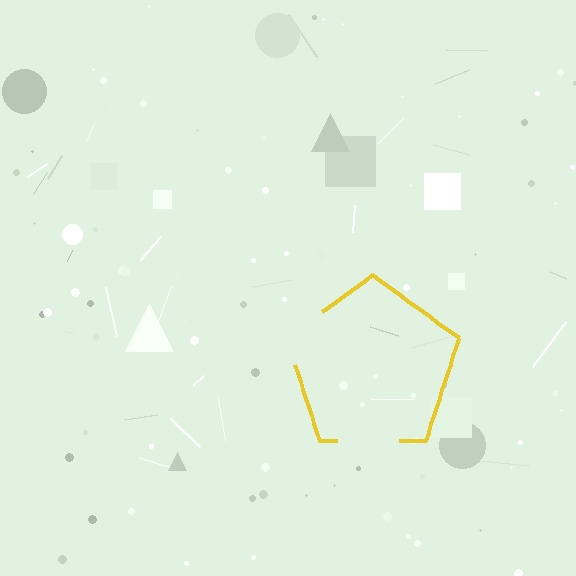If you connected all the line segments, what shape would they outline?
They would outline a pentagon.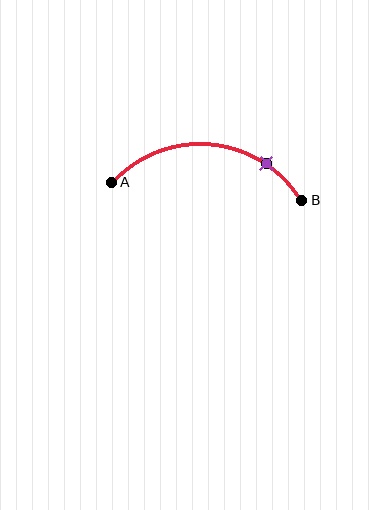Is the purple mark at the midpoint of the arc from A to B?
No. The purple mark lies on the arc but is closer to endpoint B. The arc midpoint would be at the point on the curve equidistant along the arc from both A and B.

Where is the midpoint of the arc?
The arc midpoint is the point on the curve farthest from the straight line joining A and B. It sits above that line.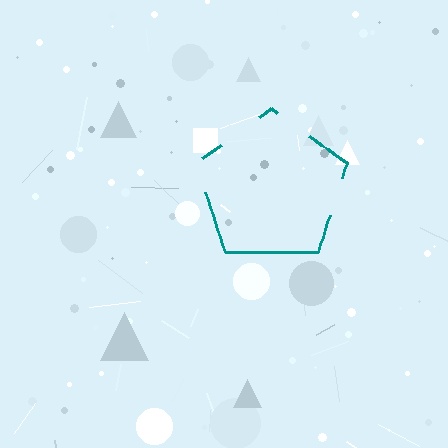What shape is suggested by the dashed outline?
The dashed outline suggests a pentagon.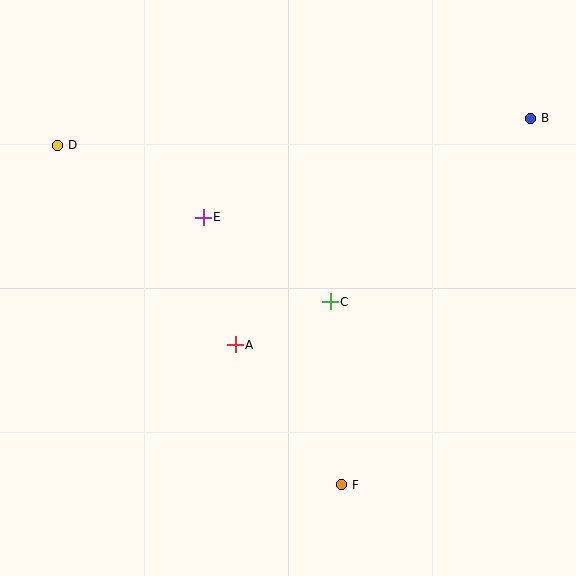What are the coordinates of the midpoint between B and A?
The midpoint between B and A is at (383, 232).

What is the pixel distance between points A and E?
The distance between A and E is 131 pixels.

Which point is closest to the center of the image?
Point C at (330, 302) is closest to the center.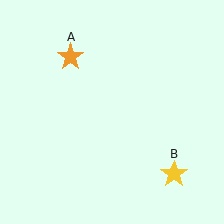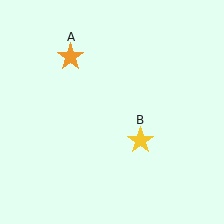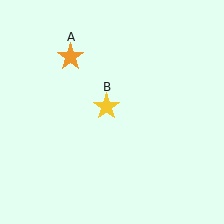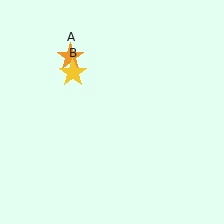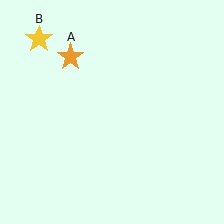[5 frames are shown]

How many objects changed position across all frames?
1 object changed position: yellow star (object B).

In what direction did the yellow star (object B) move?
The yellow star (object B) moved up and to the left.